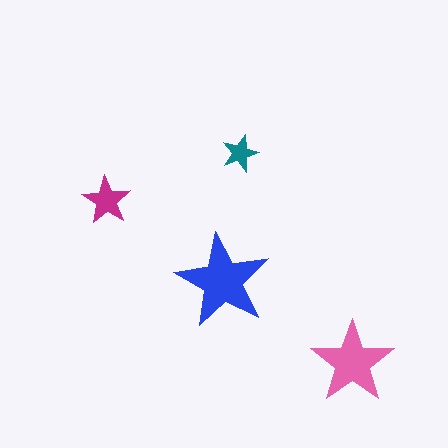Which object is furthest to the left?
The magenta star is leftmost.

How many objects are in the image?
There are 4 objects in the image.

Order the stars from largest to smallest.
the blue one, the pink one, the magenta one, the teal one.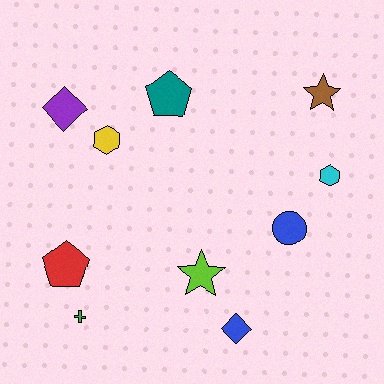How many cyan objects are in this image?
There is 1 cyan object.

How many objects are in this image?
There are 10 objects.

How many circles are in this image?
There is 1 circle.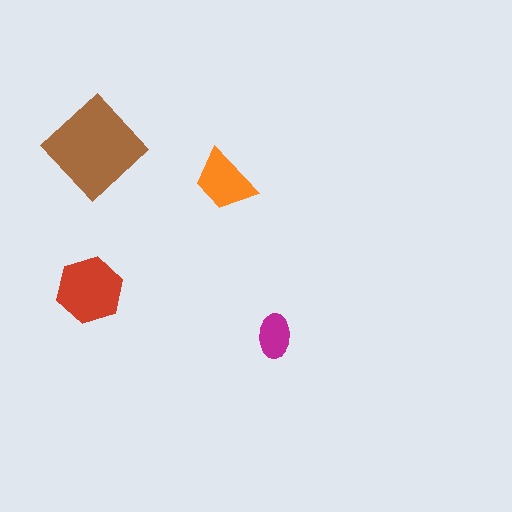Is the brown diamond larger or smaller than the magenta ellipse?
Larger.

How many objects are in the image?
There are 4 objects in the image.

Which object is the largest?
The brown diamond.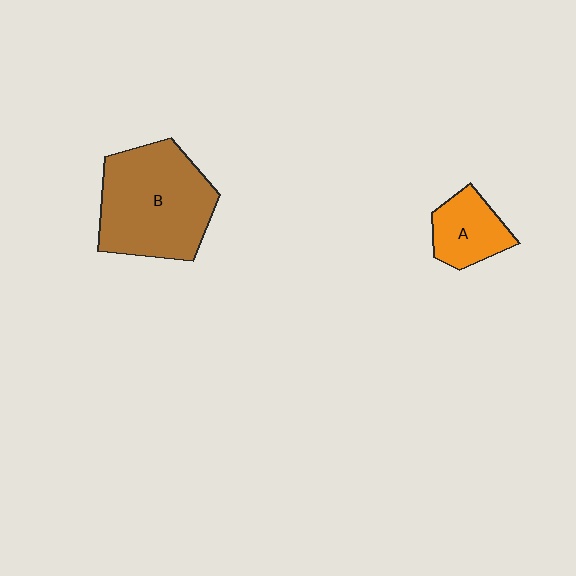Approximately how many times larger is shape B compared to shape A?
Approximately 2.4 times.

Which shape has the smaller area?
Shape A (orange).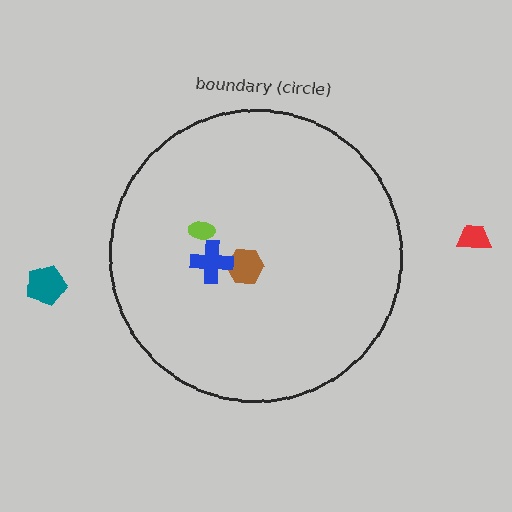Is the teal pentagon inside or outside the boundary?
Outside.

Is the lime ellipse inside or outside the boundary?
Inside.